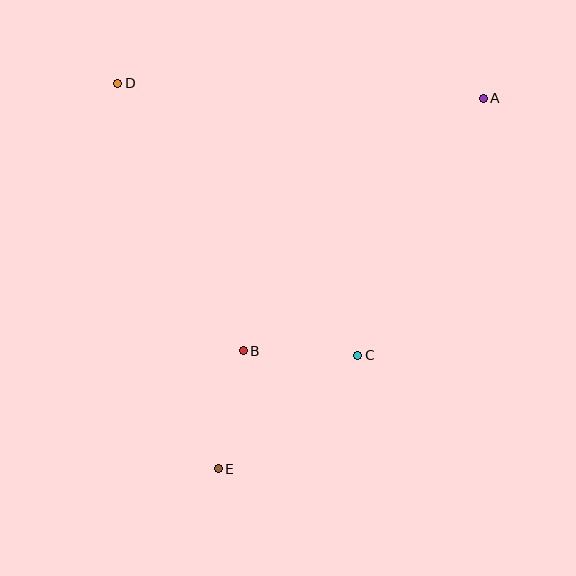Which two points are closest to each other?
Points B and C are closest to each other.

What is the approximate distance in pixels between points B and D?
The distance between B and D is approximately 295 pixels.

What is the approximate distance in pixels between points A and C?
The distance between A and C is approximately 286 pixels.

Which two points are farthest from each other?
Points A and E are farthest from each other.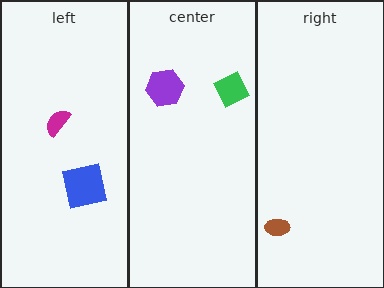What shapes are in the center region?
The purple hexagon, the green diamond.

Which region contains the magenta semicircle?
The left region.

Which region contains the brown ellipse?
The right region.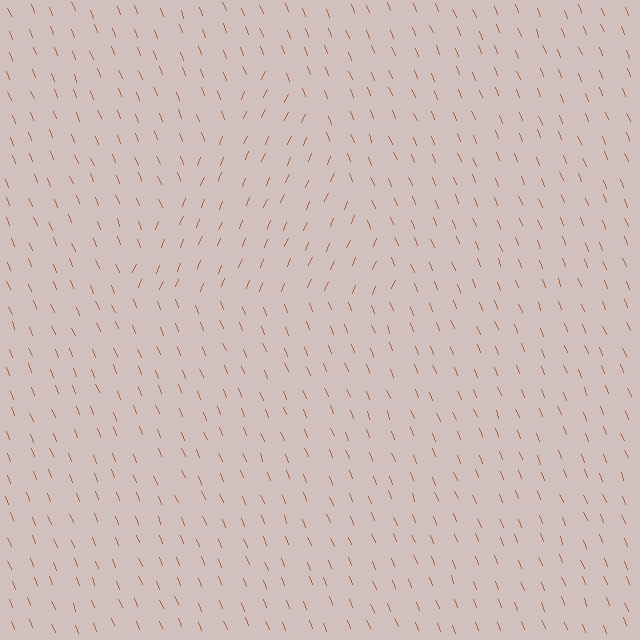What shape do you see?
I see a triangle.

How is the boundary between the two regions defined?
The boundary is defined purely by a change in line orientation (approximately 45 degrees difference). All lines are the same color and thickness.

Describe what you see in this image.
The image is filled with small brown line segments. A triangle region in the image has lines oriented differently from the surrounding lines, creating a visible texture boundary.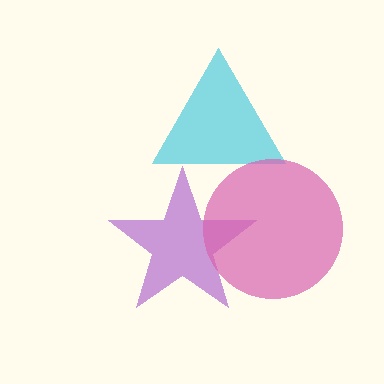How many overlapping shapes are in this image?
There are 3 overlapping shapes in the image.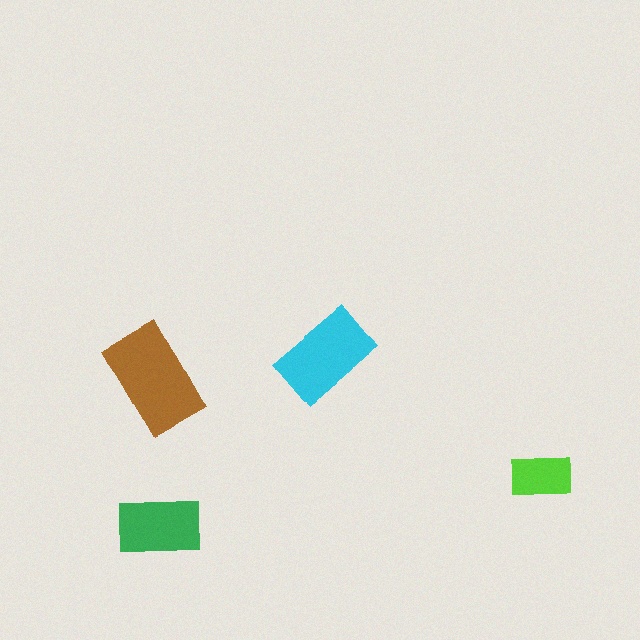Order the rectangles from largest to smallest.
the brown one, the cyan one, the green one, the lime one.